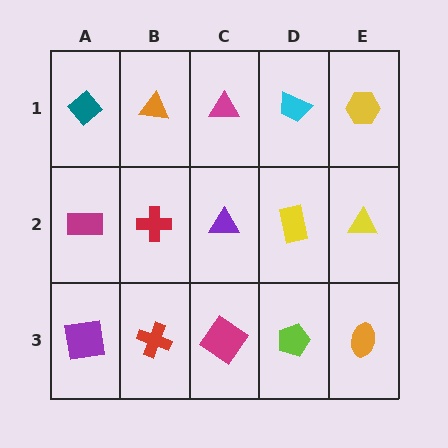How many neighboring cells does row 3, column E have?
2.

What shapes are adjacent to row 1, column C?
A purple triangle (row 2, column C), an orange triangle (row 1, column B), a cyan trapezoid (row 1, column D).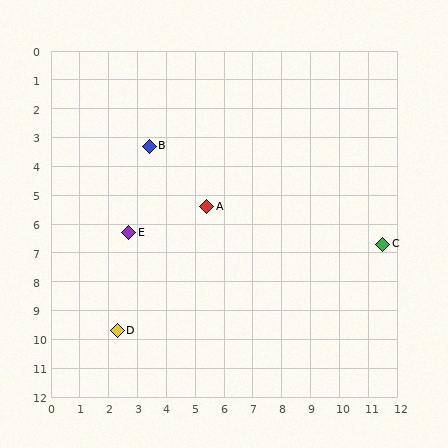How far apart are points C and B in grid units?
Points C and B are about 8.8 grid units apart.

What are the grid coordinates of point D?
Point D is at approximately (2.3, 9.7).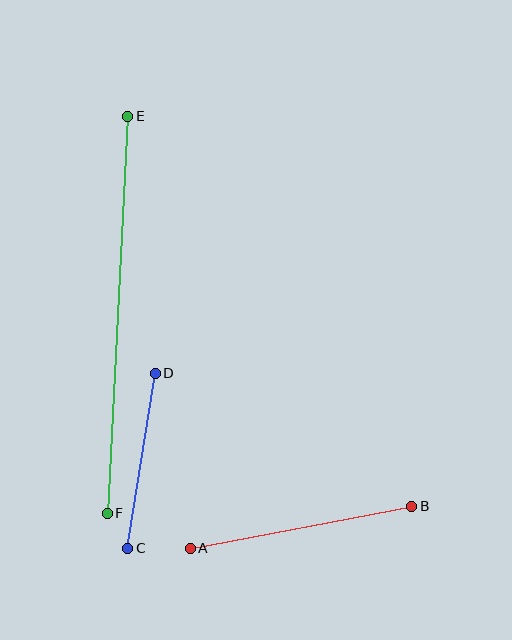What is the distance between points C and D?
The distance is approximately 177 pixels.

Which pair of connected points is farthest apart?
Points E and F are farthest apart.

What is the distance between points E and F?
The distance is approximately 397 pixels.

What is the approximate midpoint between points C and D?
The midpoint is at approximately (142, 461) pixels.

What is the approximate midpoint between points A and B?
The midpoint is at approximately (301, 527) pixels.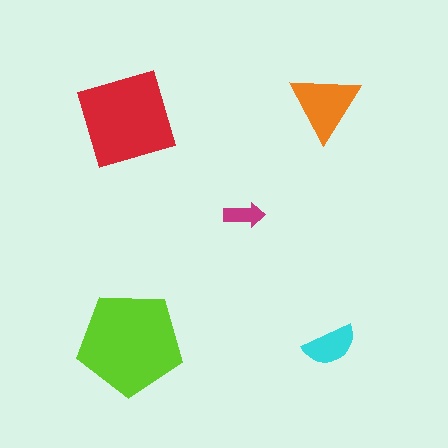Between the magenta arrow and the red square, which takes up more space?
The red square.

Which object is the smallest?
The magenta arrow.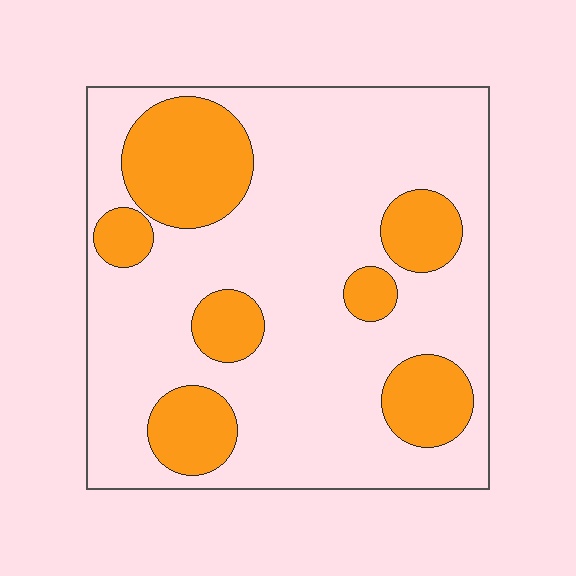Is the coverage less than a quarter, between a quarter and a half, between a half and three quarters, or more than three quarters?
Between a quarter and a half.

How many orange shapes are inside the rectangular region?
7.